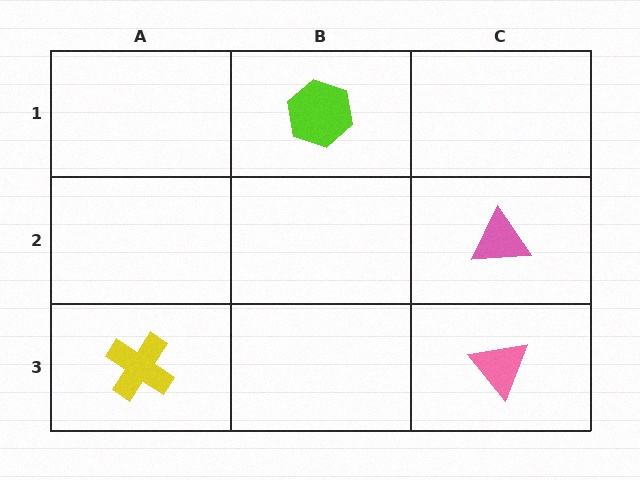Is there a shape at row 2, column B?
No, that cell is empty.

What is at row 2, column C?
A pink triangle.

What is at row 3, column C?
A pink triangle.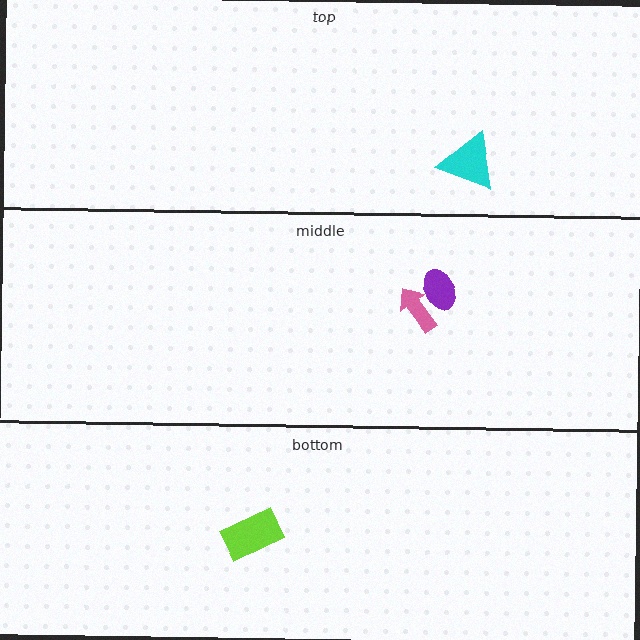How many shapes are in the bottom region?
1.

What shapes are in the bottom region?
The lime rectangle.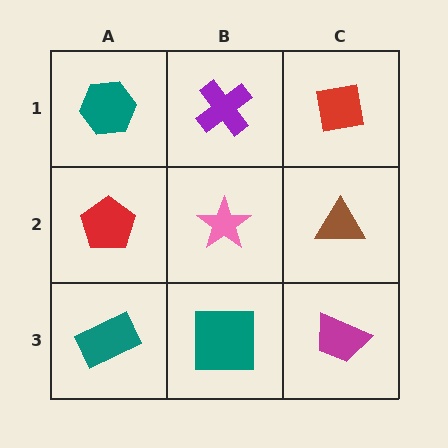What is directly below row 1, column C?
A brown triangle.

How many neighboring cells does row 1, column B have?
3.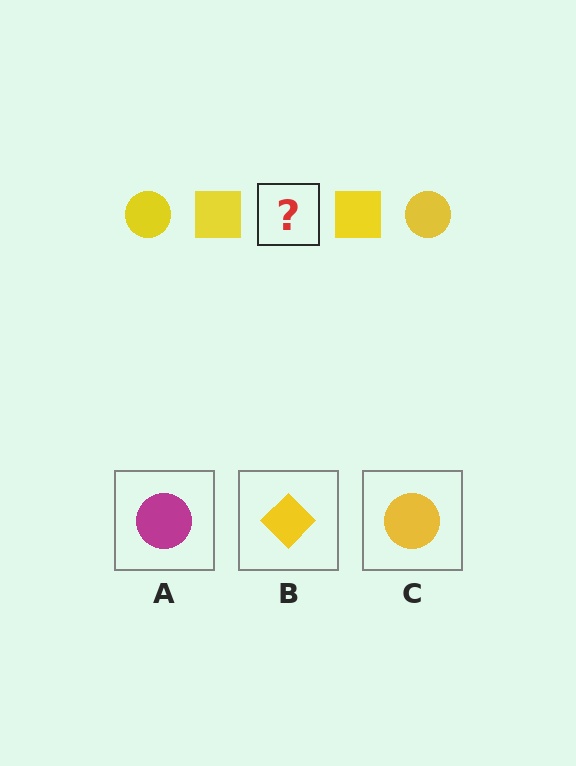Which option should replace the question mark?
Option C.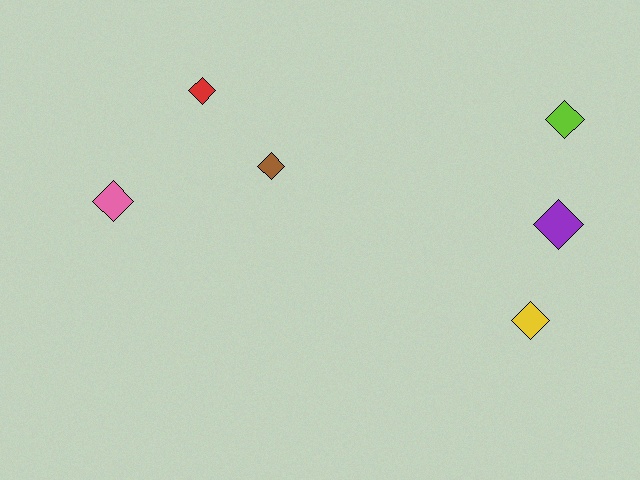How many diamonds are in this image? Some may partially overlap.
There are 6 diamonds.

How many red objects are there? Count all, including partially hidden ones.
There is 1 red object.